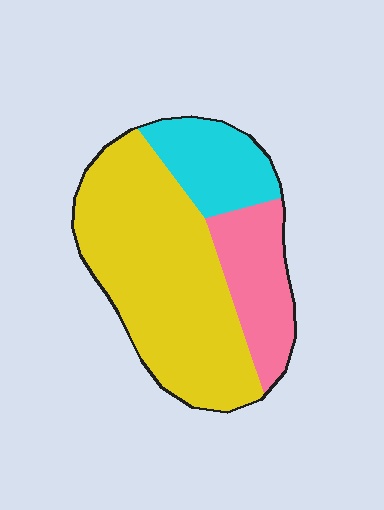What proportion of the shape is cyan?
Cyan takes up between a sixth and a third of the shape.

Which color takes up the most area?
Yellow, at roughly 60%.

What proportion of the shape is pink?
Pink covers 21% of the shape.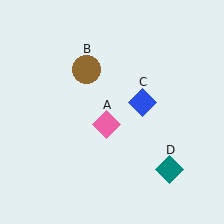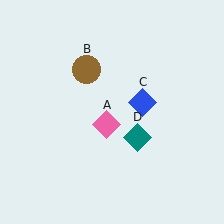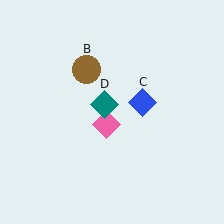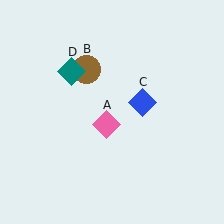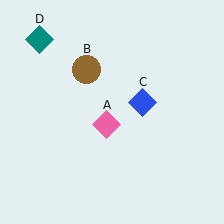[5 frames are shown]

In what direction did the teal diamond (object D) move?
The teal diamond (object D) moved up and to the left.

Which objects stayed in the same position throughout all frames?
Pink diamond (object A) and brown circle (object B) and blue diamond (object C) remained stationary.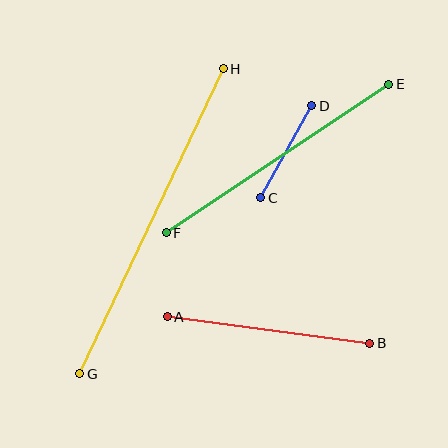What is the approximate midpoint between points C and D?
The midpoint is at approximately (286, 152) pixels.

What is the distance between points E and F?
The distance is approximately 267 pixels.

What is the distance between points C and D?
The distance is approximately 105 pixels.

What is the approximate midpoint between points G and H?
The midpoint is at approximately (151, 221) pixels.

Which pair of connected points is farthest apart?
Points G and H are farthest apart.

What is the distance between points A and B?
The distance is approximately 205 pixels.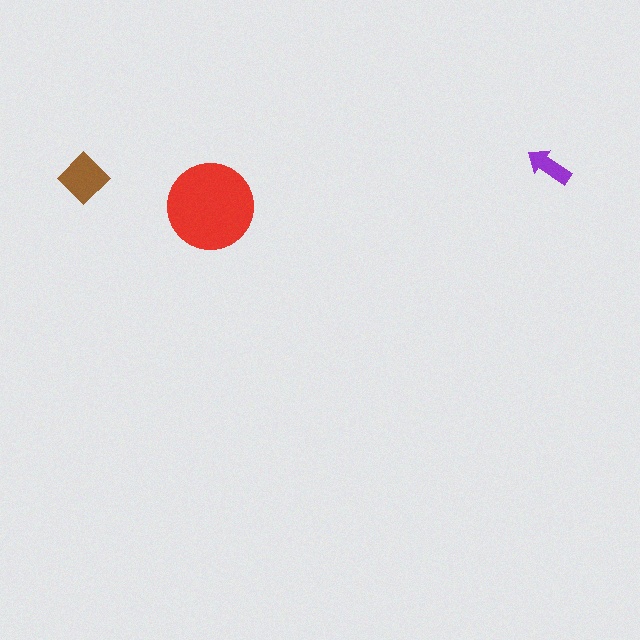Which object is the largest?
The red circle.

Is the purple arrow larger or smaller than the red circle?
Smaller.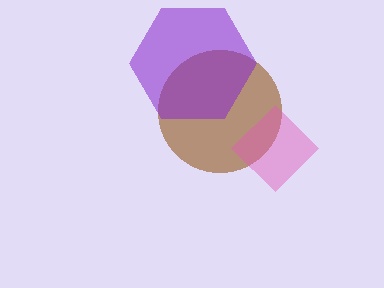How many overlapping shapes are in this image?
There are 3 overlapping shapes in the image.